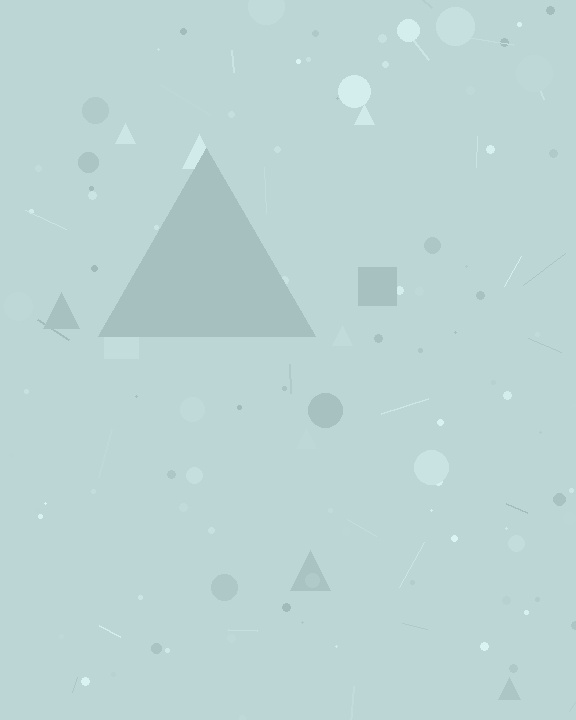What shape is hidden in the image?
A triangle is hidden in the image.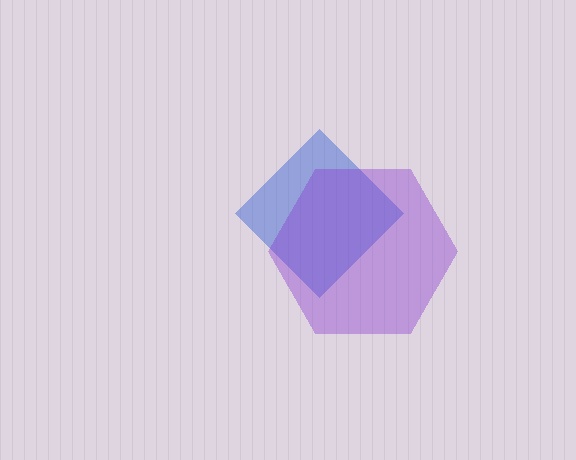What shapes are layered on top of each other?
The layered shapes are: a blue diamond, a purple hexagon.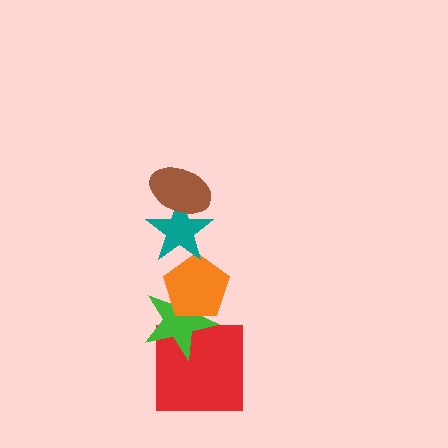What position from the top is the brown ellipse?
The brown ellipse is 1st from the top.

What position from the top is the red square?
The red square is 5th from the top.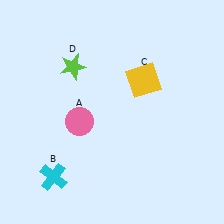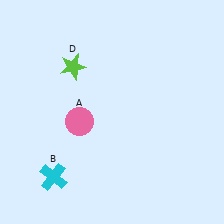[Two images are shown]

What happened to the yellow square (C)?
The yellow square (C) was removed in Image 2. It was in the top-right area of Image 1.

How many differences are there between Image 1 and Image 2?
There is 1 difference between the two images.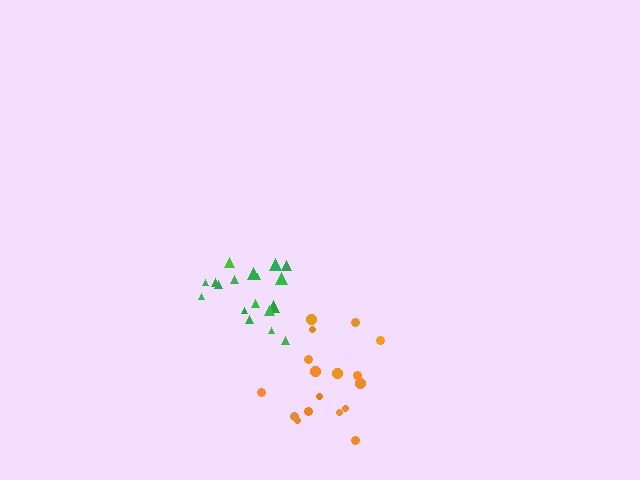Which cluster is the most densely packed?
Green.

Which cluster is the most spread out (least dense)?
Orange.